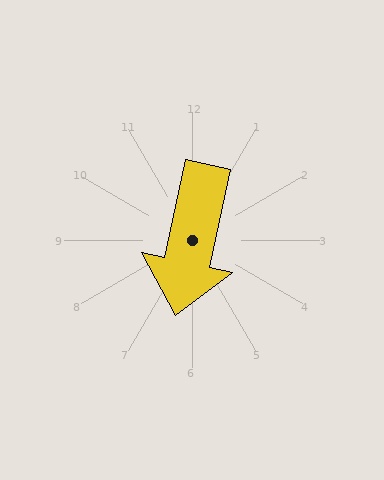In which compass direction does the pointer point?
South.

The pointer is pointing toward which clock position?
Roughly 6 o'clock.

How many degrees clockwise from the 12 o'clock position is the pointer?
Approximately 192 degrees.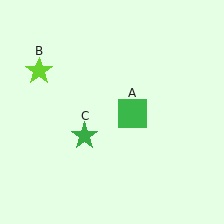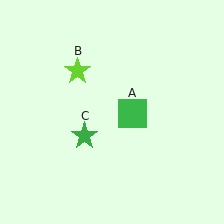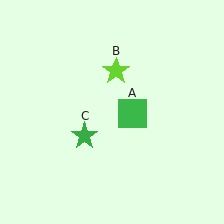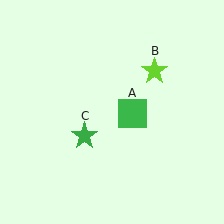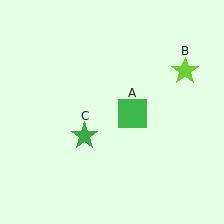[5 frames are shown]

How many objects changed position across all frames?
1 object changed position: lime star (object B).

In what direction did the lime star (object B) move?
The lime star (object B) moved right.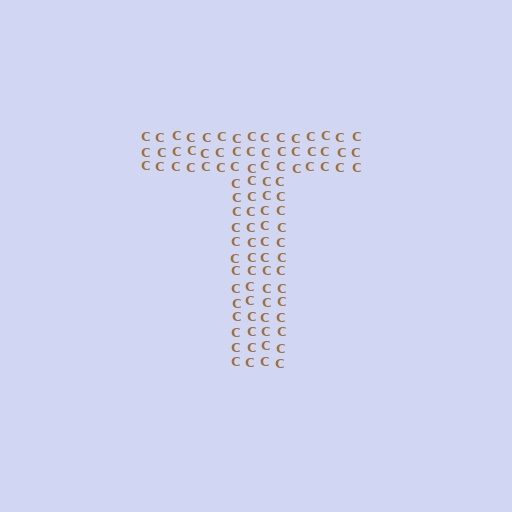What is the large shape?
The large shape is the letter T.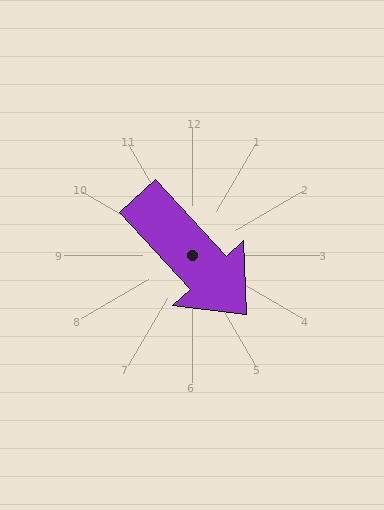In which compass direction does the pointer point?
Southeast.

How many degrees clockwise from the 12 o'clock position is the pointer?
Approximately 137 degrees.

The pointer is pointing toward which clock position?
Roughly 5 o'clock.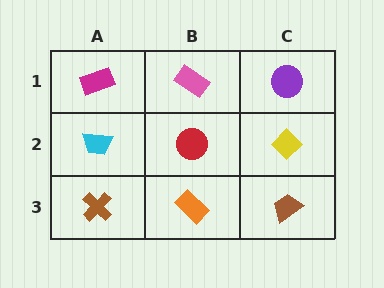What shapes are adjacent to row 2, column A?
A magenta rectangle (row 1, column A), a brown cross (row 3, column A), a red circle (row 2, column B).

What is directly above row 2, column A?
A magenta rectangle.